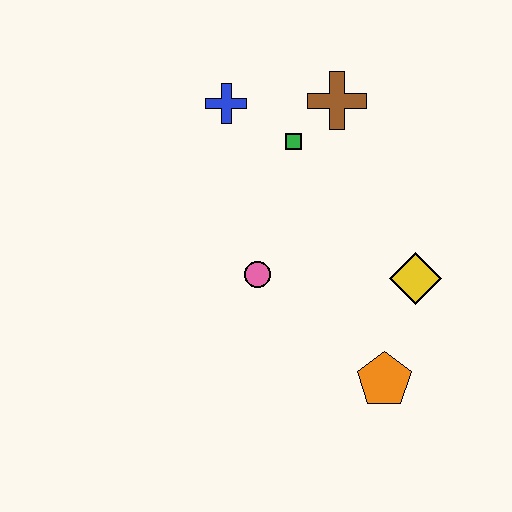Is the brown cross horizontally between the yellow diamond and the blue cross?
Yes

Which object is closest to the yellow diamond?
The orange pentagon is closest to the yellow diamond.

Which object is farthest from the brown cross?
The orange pentagon is farthest from the brown cross.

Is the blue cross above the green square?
Yes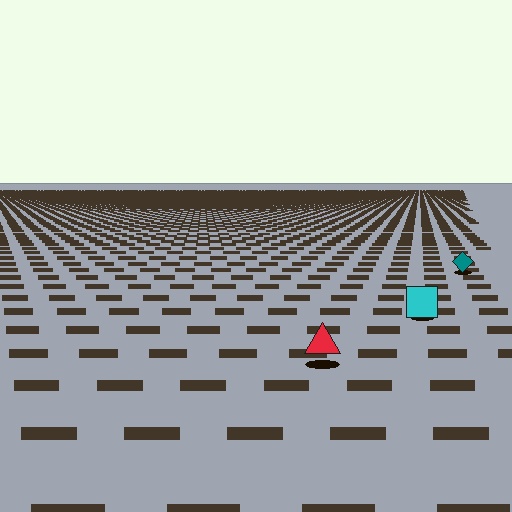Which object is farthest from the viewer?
The teal diamond is farthest from the viewer. It appears smaller and the ground texture around it is denser.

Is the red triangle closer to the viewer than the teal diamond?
Yes. The red triangle is closer — you can tell from the texture gradient: the ground texture is coarser near it.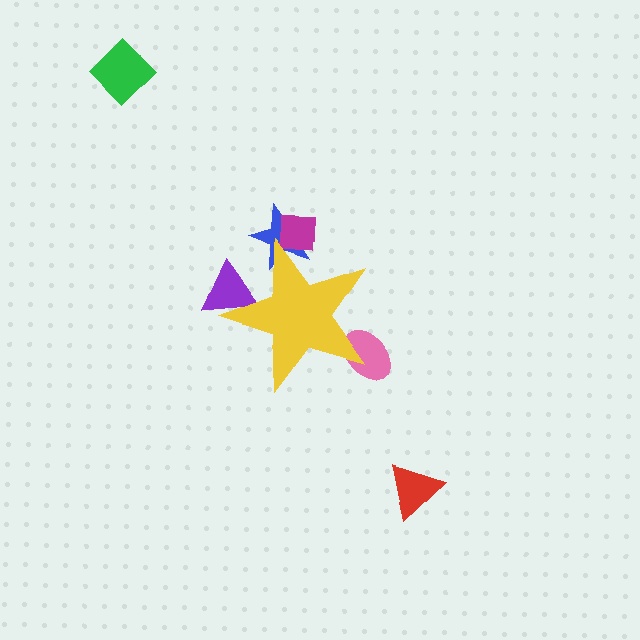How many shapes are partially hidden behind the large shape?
4 shapes are partially hidden.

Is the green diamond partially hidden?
No, the green diamond is fully visible.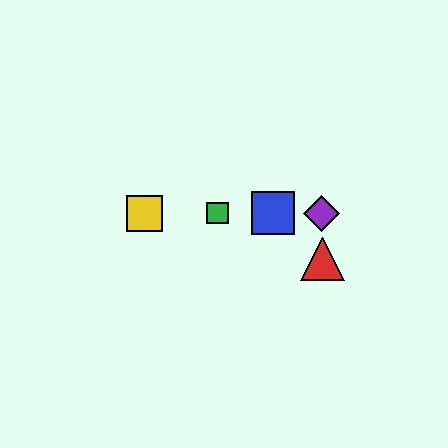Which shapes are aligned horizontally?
The blue square, the green square, the yellow square, the purple diamond are aligned horizontally.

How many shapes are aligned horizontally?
4 shapes (the blue square, the green square, the yellow square, the purple diamond) are aligned horizontally.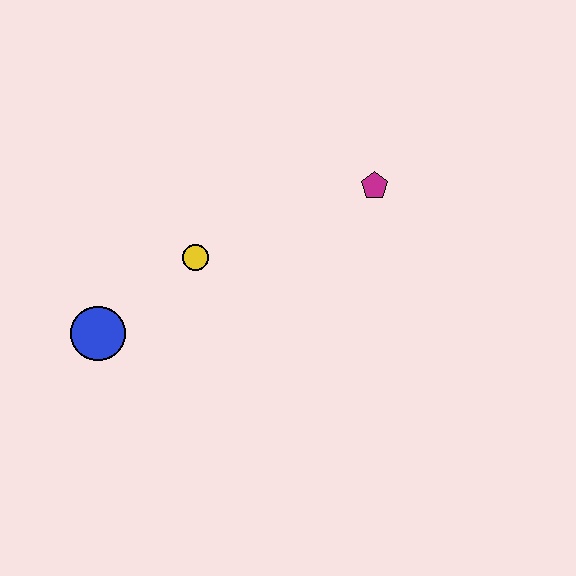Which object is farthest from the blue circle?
The magenta pentagon is farthest from the blue circle.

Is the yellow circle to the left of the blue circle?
No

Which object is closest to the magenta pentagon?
The yellow circle is closest to the magenta pentagon.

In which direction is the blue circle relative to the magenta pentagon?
The blue circle is to the left of the magenta pentagon.